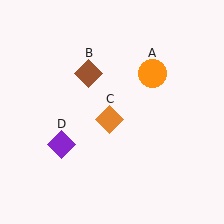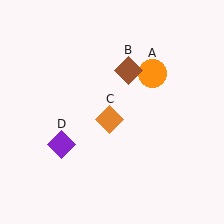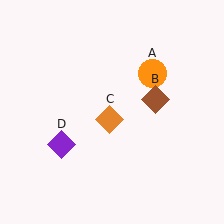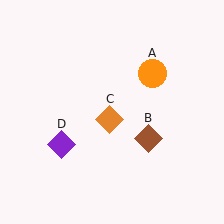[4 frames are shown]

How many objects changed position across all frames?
1 object changed position: brown diamond (object B).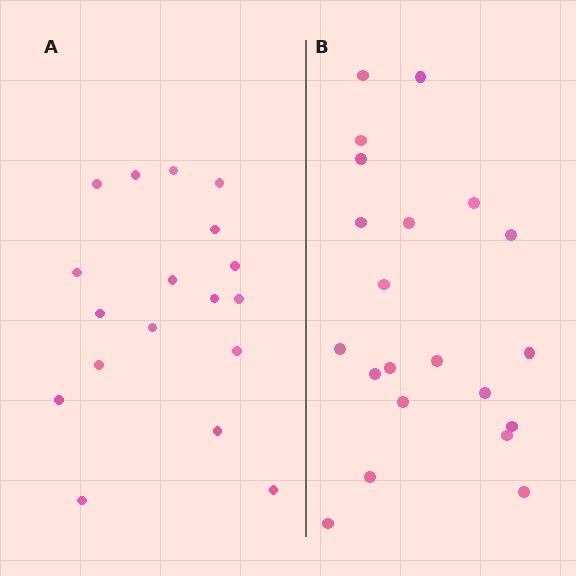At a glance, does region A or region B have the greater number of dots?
Region B (the right region) has more dots.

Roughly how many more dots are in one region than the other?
Region B has just a few more — roughly 2 or 3 more dots than region A.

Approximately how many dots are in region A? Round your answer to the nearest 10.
About 20 dots. (The exact count is 18, which rounds to 20.)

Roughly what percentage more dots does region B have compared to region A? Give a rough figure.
About 15% more.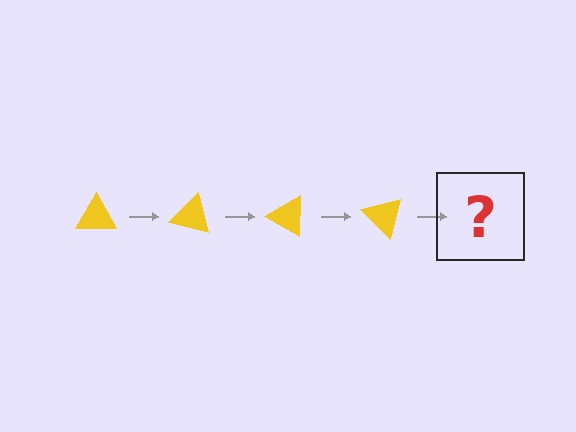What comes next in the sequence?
The next element should be a yellow triangle rotated 60 degrees.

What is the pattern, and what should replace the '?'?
The pattern is that the triangle rotates 15 degrees each step. The '?' should be a yellow triangle rotated 60 degrees.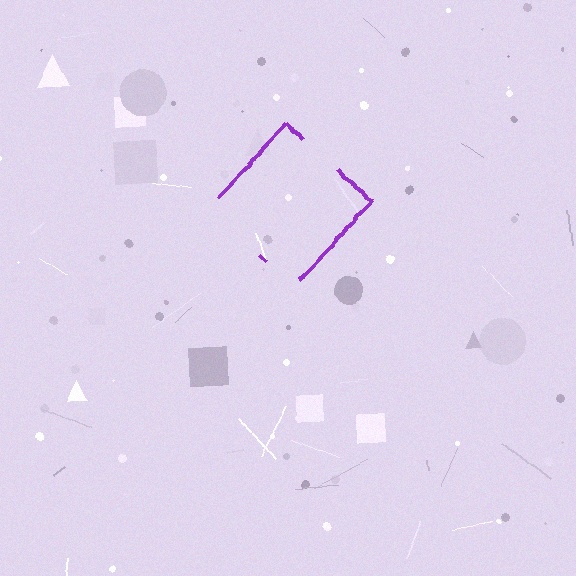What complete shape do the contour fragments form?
The contour fragments form a diamond.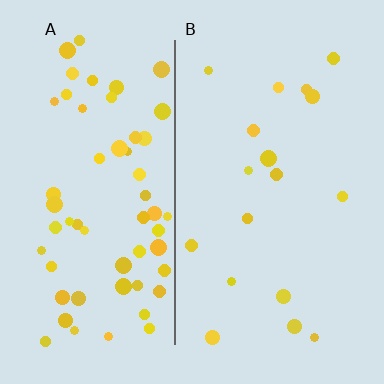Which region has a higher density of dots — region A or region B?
A (the left).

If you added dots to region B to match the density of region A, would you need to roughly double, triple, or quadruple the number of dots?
Approximately triple.